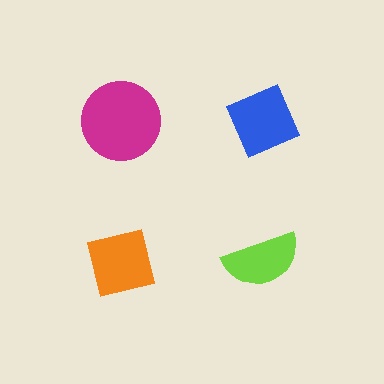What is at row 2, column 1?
An orange square.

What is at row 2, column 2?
A lime semicircle.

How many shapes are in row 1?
2 shapes.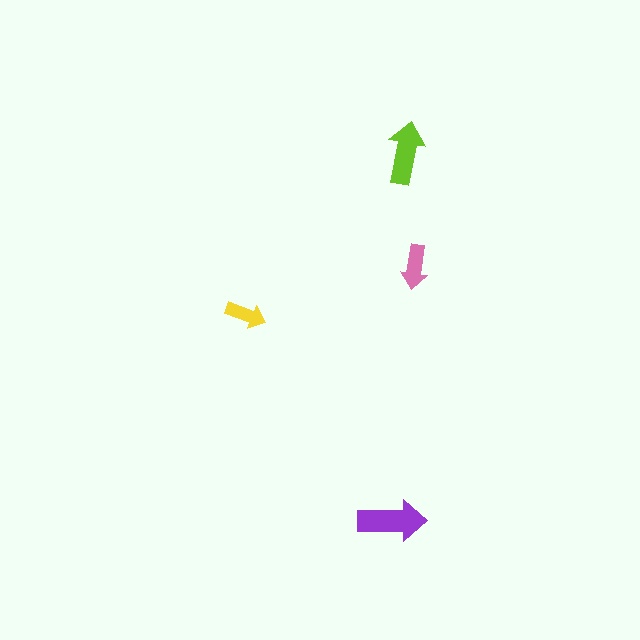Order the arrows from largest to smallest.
the purple one, the lime one, the pink one, the yellow one.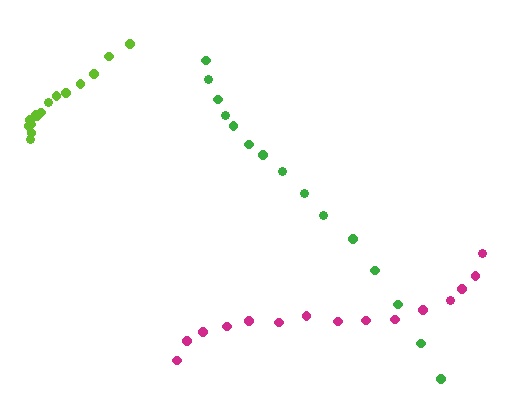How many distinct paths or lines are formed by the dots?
There are 3 distinct paths.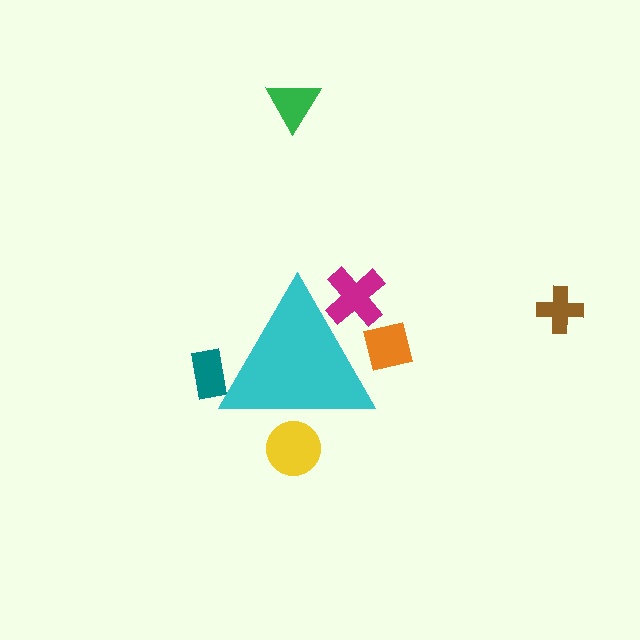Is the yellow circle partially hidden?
Yes, the yellow circle is partially hidden behind the cyan triangle.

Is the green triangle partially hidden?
No, the green triangle is fully visible.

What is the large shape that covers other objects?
A cyan triangle.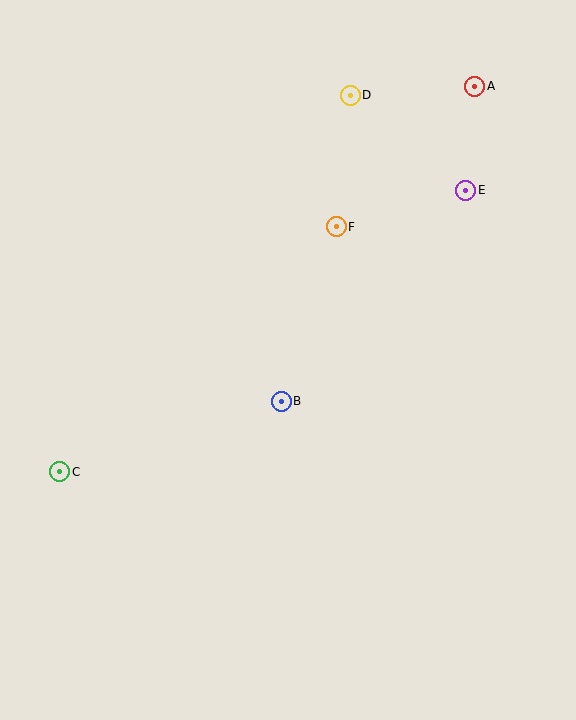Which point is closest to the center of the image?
Point B at (281, 401) is closest to the center.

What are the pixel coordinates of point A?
Point A is at (475, 86).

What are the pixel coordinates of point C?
Point C is at (60, 472).